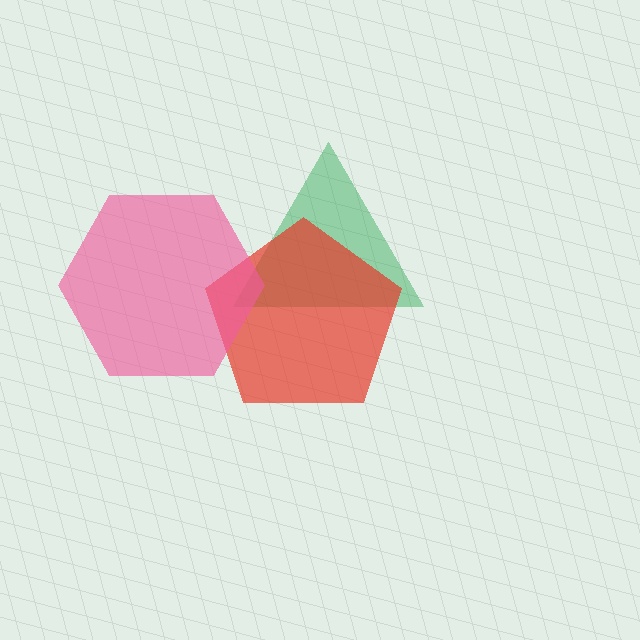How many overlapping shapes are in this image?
There are 3 overlapping shapes in the image.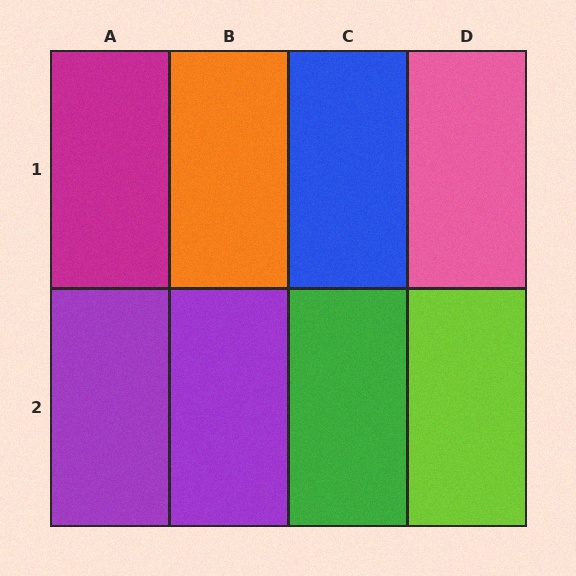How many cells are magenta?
1 cell is magenta.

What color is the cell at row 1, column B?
Orange.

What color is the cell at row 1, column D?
Pink.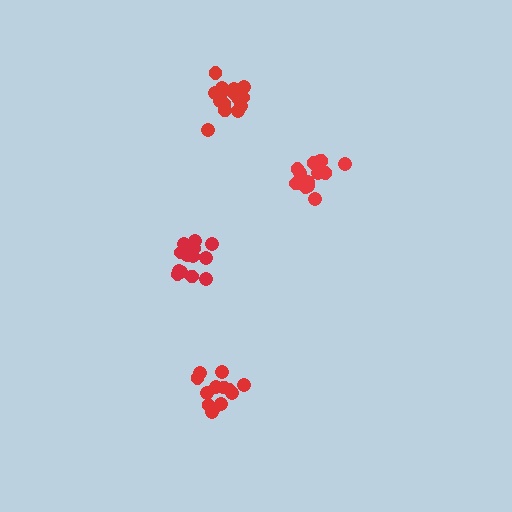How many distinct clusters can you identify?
There are 4 distinct clusters.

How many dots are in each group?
Group 1: 13 dots, Group 2: 14 dots, Group 3: 15 dots, Group 4: 13 dots (55 total).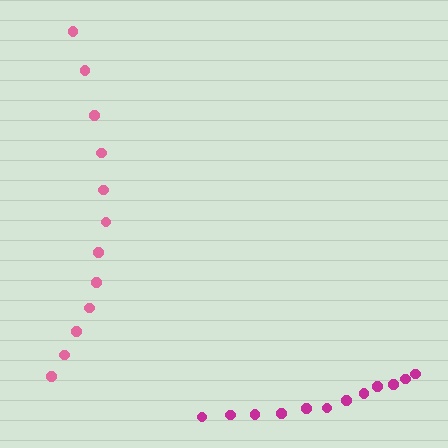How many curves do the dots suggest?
There are 2 distinct paths.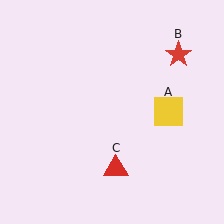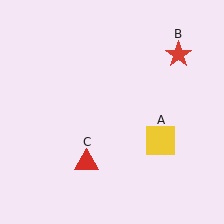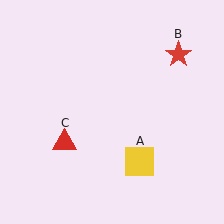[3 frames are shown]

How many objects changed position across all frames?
2 objects changed position: yellow square (object A), red triangle (object C).